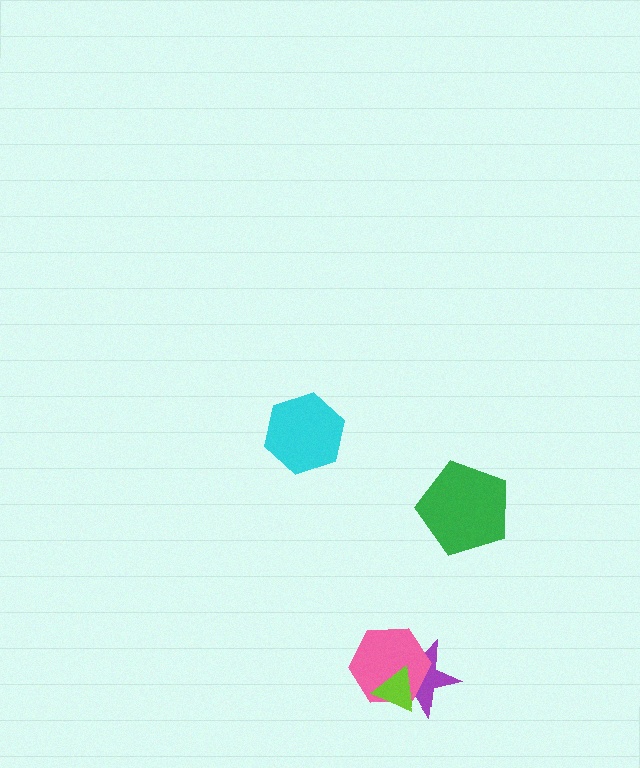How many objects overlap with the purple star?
2 objects overlap with the purple star.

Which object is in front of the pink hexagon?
The lime triangle is in front of the pink hexagon.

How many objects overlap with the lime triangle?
2 objects overlap with the lime triangle.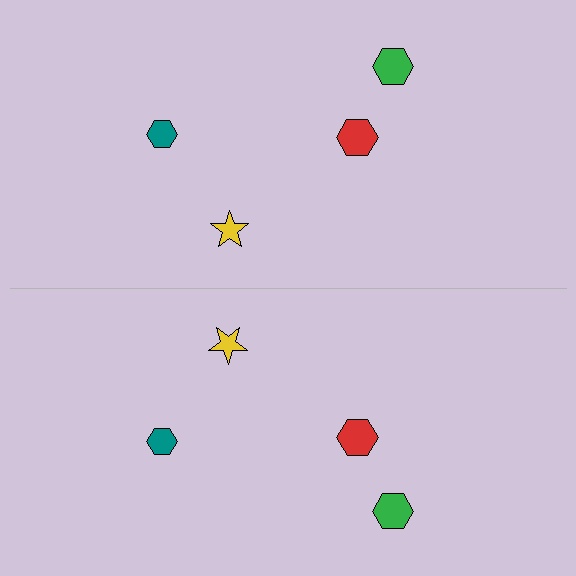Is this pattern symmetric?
Yes, this pattern has bilateral (reflection) symmetry.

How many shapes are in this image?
There are 8 shapes in this image.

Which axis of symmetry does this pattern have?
The pattern has a horizontal axis of symmetry running through the center of the image.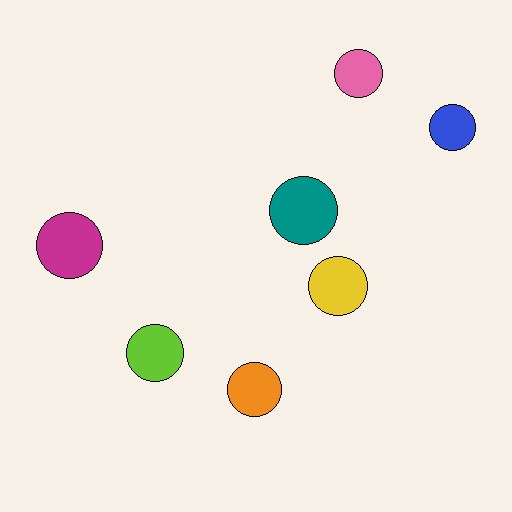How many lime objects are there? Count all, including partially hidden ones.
There is 1 lime object.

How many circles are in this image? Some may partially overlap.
There are 7 circles.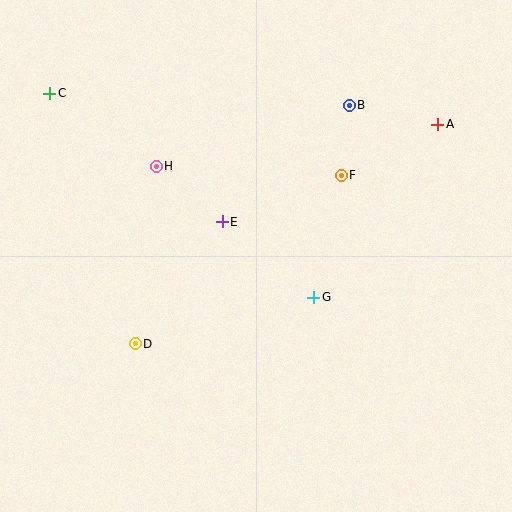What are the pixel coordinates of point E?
Point E is at (222, 222).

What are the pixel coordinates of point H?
Point H is at (156, 166).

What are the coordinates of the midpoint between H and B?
The midpoint between H and B is at (253, 136).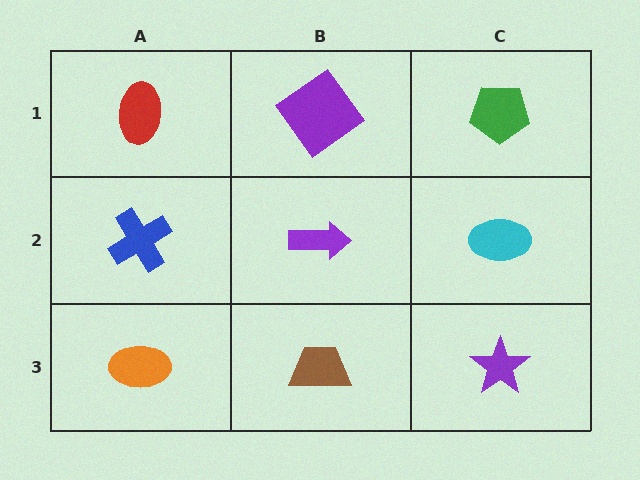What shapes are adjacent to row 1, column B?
A purple arrow (row 2, column B), a red ellipse (row 1, column A), a green pentagon (row 1, column C).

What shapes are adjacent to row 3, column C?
A cyan ellipse (row 2, column C), a brown trapezoid (row 3, column B).